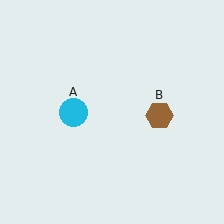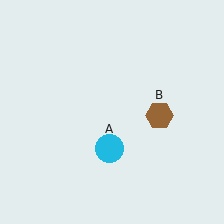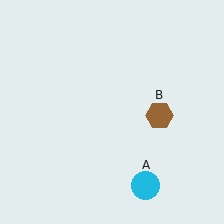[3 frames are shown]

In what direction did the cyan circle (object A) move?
The cyan circle (object A) moved down and to the right.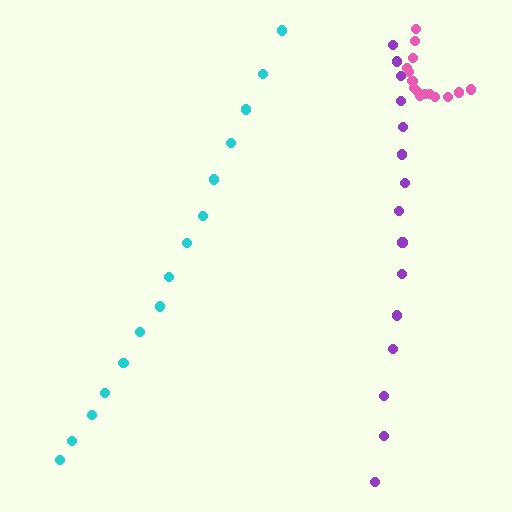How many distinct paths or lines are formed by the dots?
There are 3 distinct paths.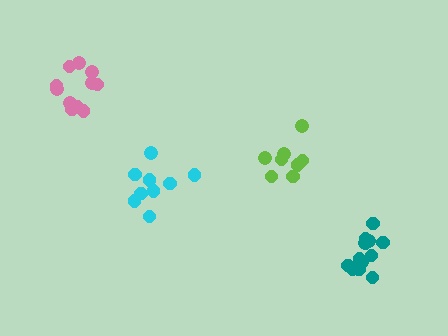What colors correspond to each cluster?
The clusters are colored: teal, pink, cyan, lime.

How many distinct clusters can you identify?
There are 4 distinct clusters.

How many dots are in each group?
Group 1: 13 dots, Group 2: 11 dots, Group 3: 9 dots, Group 4: 8 dots (41 total).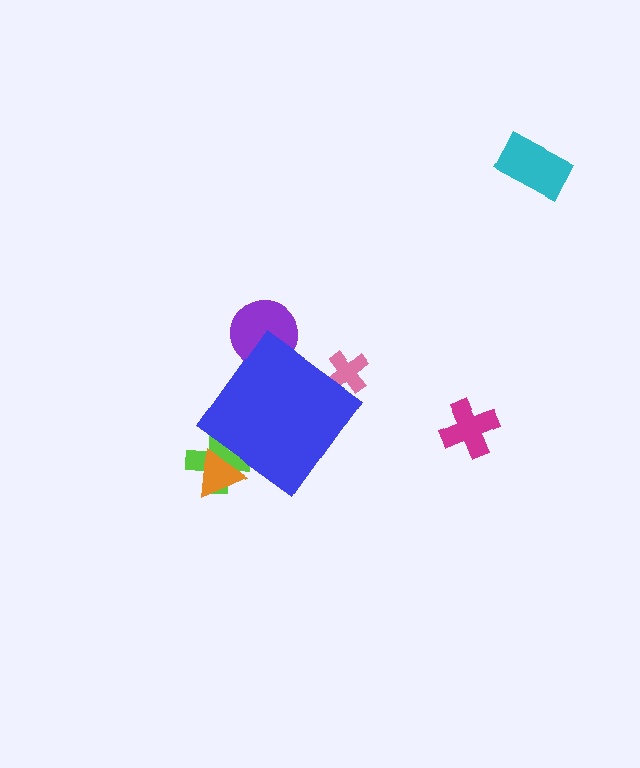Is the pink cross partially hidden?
Yes, the pink cross is partially hidden behind the blue diamond.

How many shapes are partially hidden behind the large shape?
4 shapes are partially hidden.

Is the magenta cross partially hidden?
No, the magenta cross is fully visible.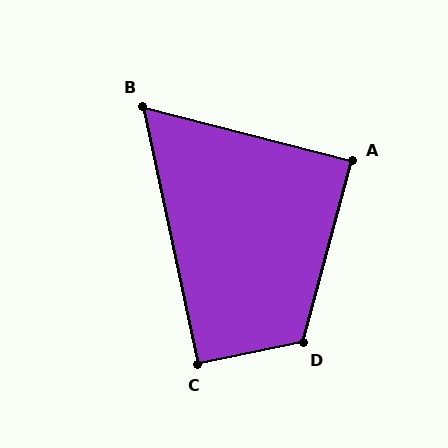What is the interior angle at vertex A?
Approximately 90 degrees (approximately right).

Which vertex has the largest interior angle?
D, at approximately 117 degrees.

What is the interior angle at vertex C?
Approximately 90 degrees (approximately right).